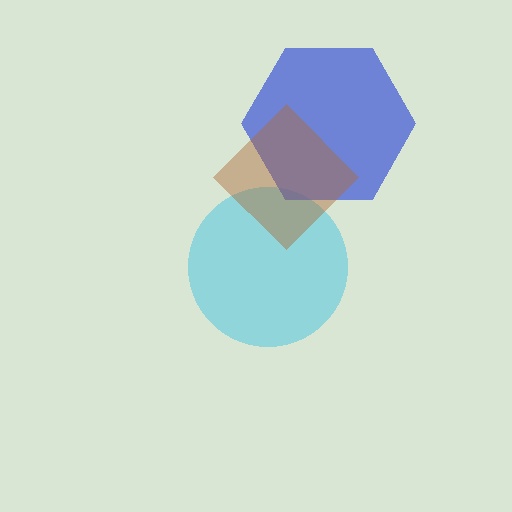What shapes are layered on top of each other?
The layered shapes are: a cyan circle, a blue hexagon, a brown diamond.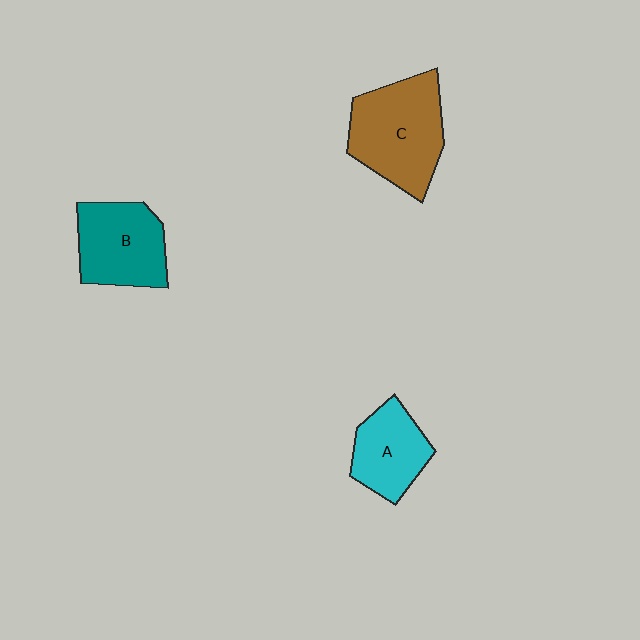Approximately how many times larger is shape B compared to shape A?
Approximately 1.2 times.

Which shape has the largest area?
Shape C (brown).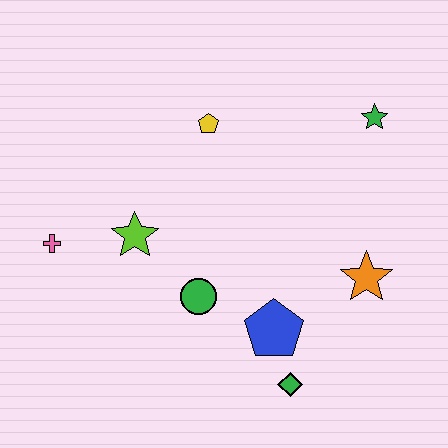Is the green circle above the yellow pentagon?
No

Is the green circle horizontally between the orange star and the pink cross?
Yes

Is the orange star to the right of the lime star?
Yes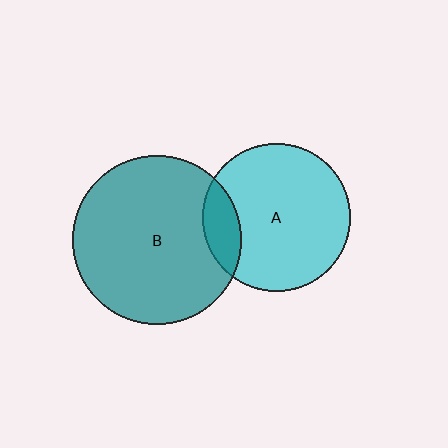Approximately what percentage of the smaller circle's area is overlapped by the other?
Approximately 15%.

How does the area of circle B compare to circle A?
Approximately 1.3 times.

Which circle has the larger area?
Circle B (teal).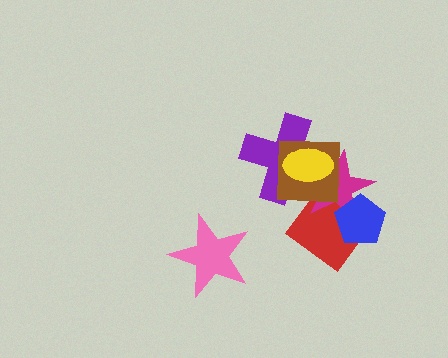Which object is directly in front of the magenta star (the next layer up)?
The purple cross is directly in front of the magenta star.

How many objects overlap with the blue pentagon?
2 objects overlap with the blue pentagon.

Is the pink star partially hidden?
No, no other shape covers it.